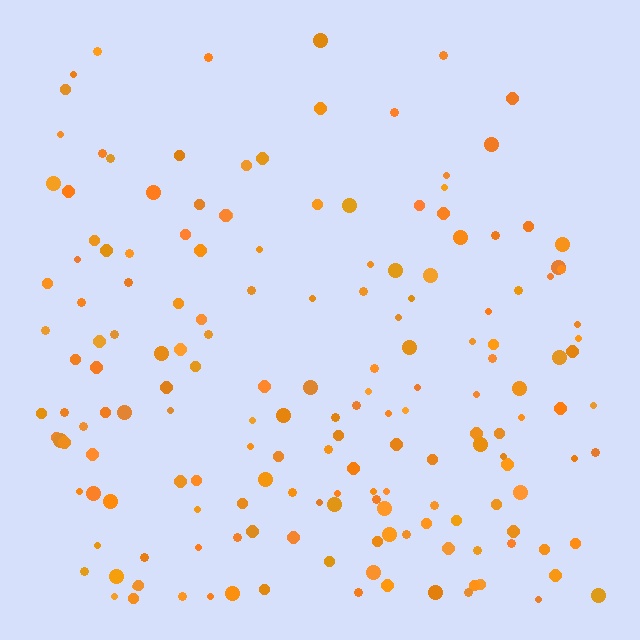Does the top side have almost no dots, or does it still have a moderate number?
Still a moderate number, just noticeably fewer than the bottom.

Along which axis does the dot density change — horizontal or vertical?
Vertical.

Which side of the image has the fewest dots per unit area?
The top.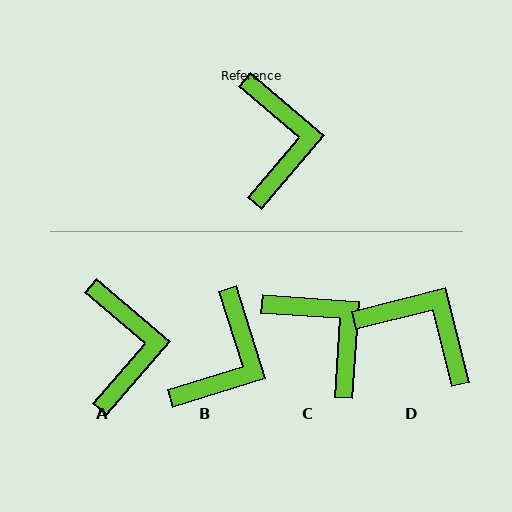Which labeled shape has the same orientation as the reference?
A.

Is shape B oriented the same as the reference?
No, it is off by about 32 degrees.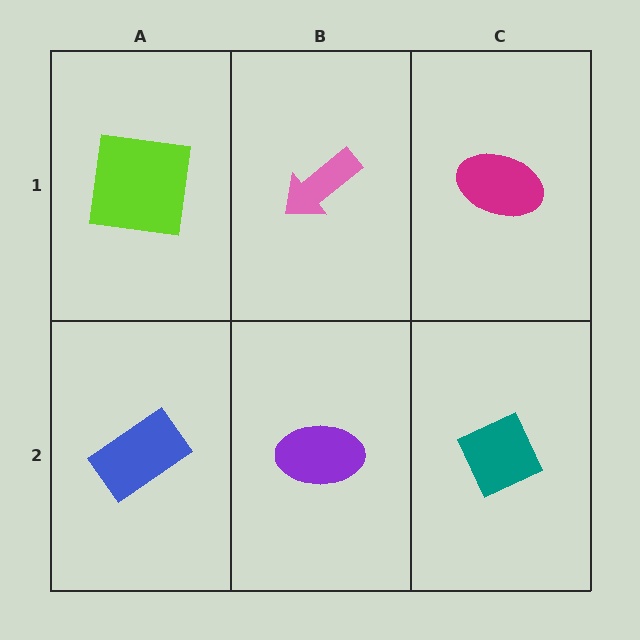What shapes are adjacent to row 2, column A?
A lime square (row 1, column A), a purple ellipse (row 2, column B).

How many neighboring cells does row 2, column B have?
3.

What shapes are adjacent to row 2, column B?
A pink arrow (row 1, column B), a blue rectangle (row 2, column A), a teal diamond (row 2, column C).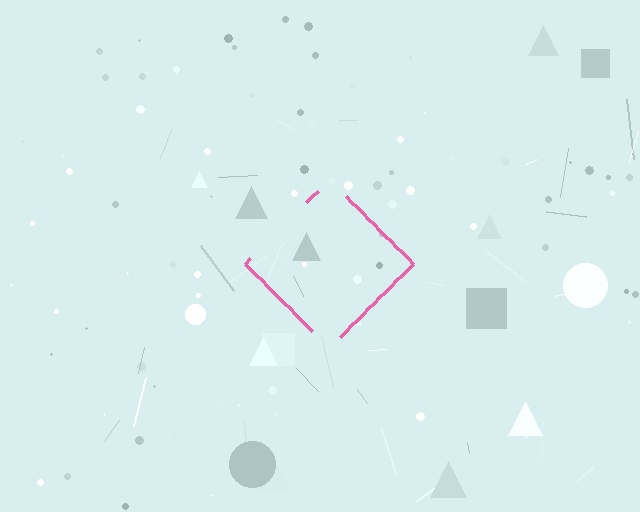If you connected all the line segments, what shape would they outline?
They would outline a diamond.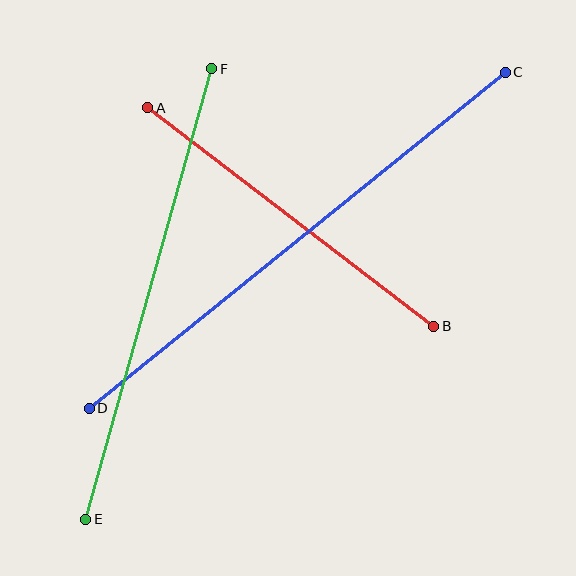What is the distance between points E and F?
The distance is approximately 468 pixels.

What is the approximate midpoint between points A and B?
The midpoint is at approximately (291, 217) pixels.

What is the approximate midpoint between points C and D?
The midpoint is at approximately (297, 240) pixels.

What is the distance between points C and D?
The distance is approximately 535 pixels.